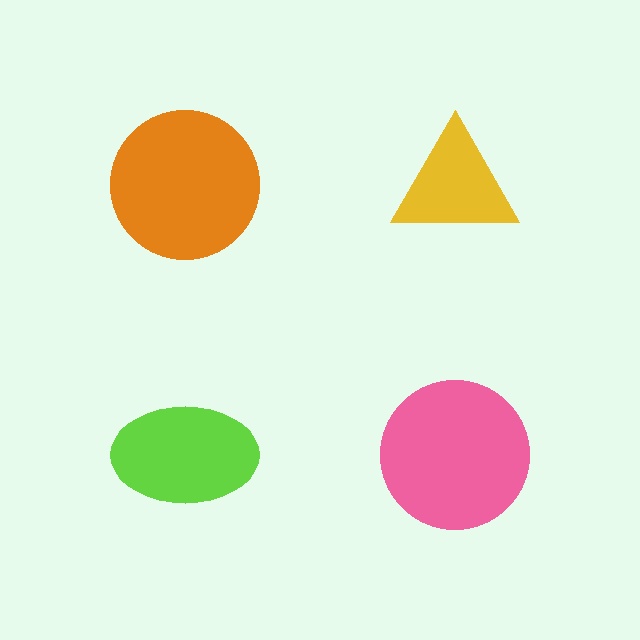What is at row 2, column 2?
A pink circle.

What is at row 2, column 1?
A lime ellipse.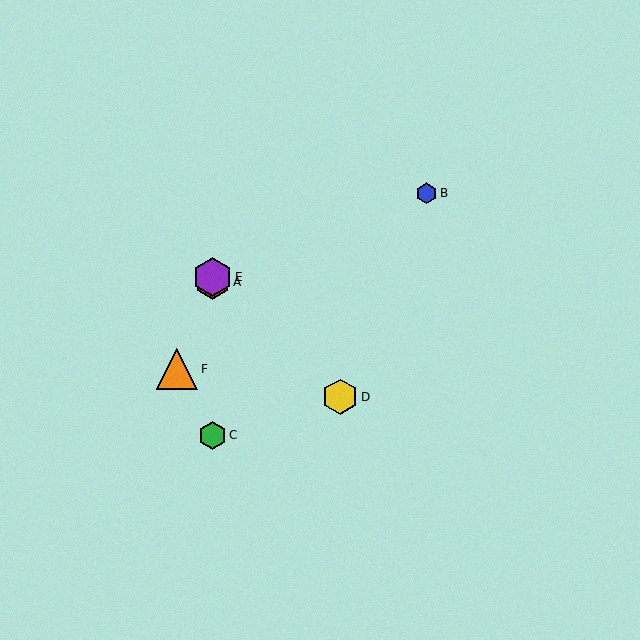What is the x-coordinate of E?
Object E is at x≈213.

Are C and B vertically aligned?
No, C is at x≈213 and B is at x≈427.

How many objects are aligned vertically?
3 objects (A, C, E) are aligned vertically.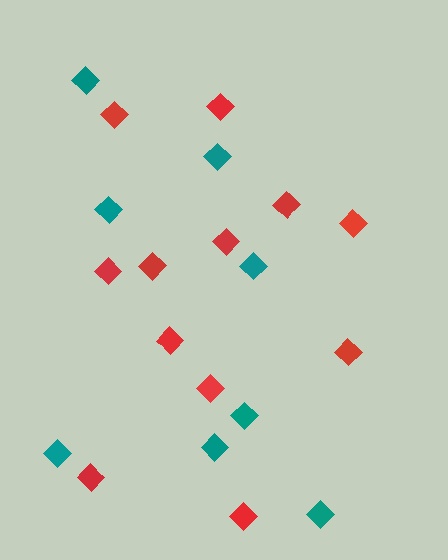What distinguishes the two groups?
There are 2 groups: one group of red diamonds (12) and one group of teal diamonds (8).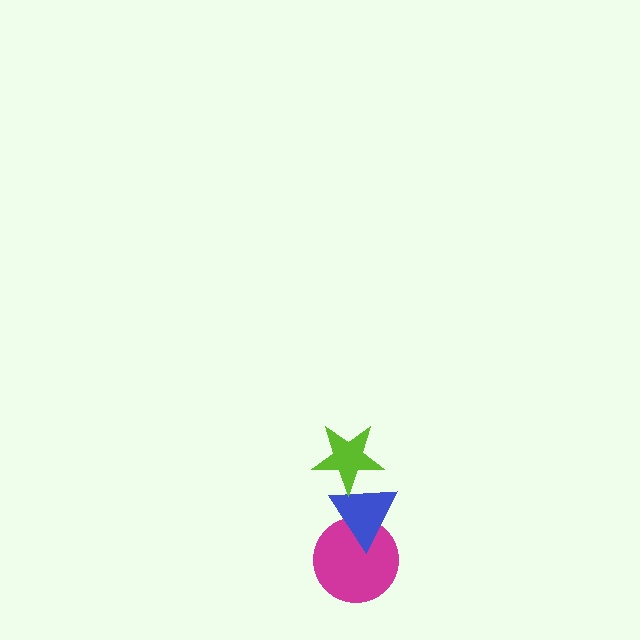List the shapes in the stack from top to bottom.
From top to bottom: the lime star, the blue triangle, the magenta circle.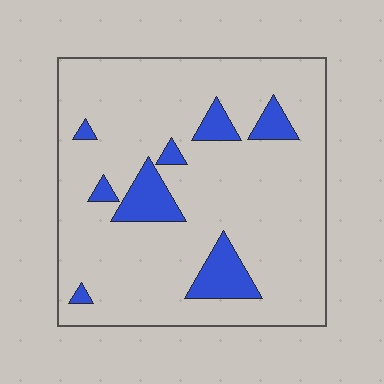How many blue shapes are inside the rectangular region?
8.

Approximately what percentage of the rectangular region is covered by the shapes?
Approximately 15%.